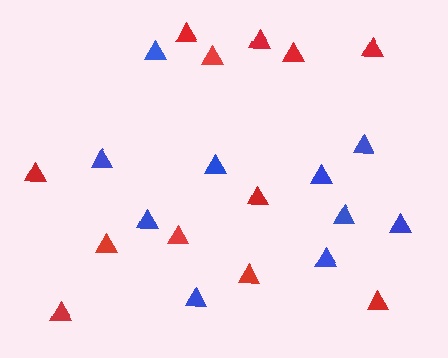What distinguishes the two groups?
There are 2 groups: one group of red triangles (12) and one group of blue triangles (10).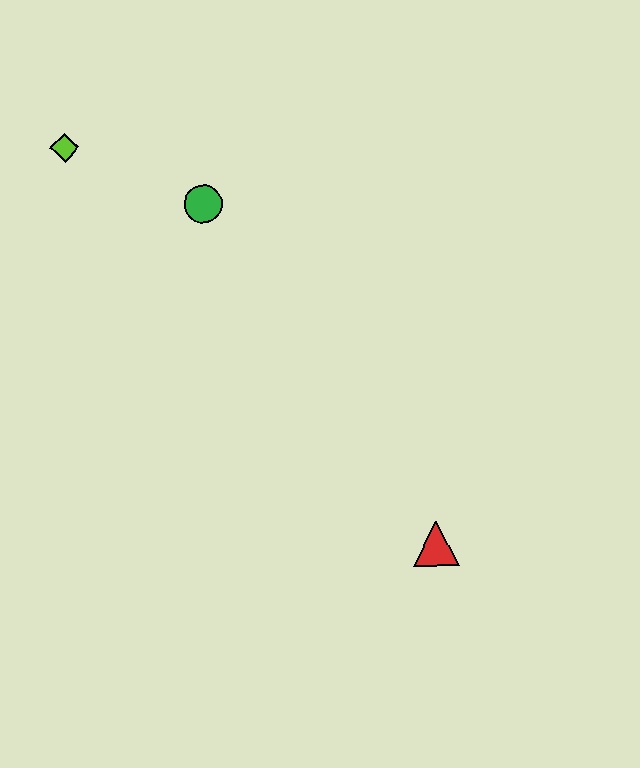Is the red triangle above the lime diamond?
No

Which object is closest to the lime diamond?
The green circle is closest to the lime diamond.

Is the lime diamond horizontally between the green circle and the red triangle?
No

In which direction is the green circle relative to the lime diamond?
The green circle is to the right of the lime diamond.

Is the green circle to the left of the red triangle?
Yes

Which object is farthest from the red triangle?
The lime diamond is farthest from the red triangle.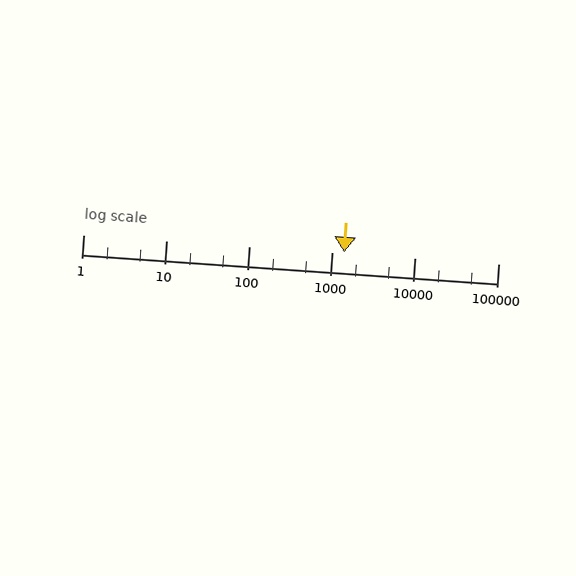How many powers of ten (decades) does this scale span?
The scale spans 5 decades, from 1 to 100000.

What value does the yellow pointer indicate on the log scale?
The pointer indicates approximately 1400.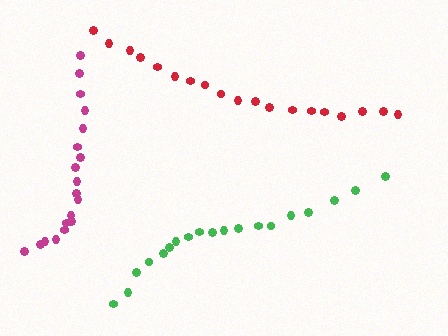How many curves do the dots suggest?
There are 3 distinct paths.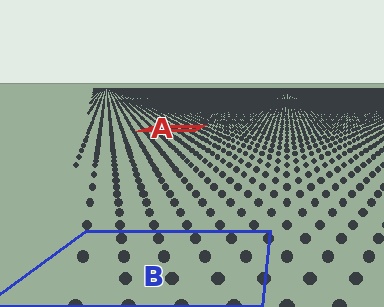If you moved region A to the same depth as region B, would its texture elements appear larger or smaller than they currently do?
They would appear larger. At a closer depth, the same texture elements are projected at a bigger on-screen size.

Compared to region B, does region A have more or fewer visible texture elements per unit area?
Region A has more texture elements per unit area — they are packed more densely because it is farther away.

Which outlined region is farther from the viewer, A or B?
Region A is farther from the viewer — the texture elements inside it appear smaller and more densely packed.